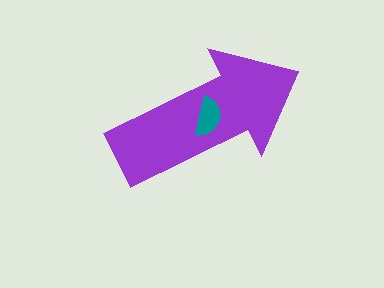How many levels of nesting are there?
2.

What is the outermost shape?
The purple arrow.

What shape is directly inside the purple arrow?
The teal semicircle.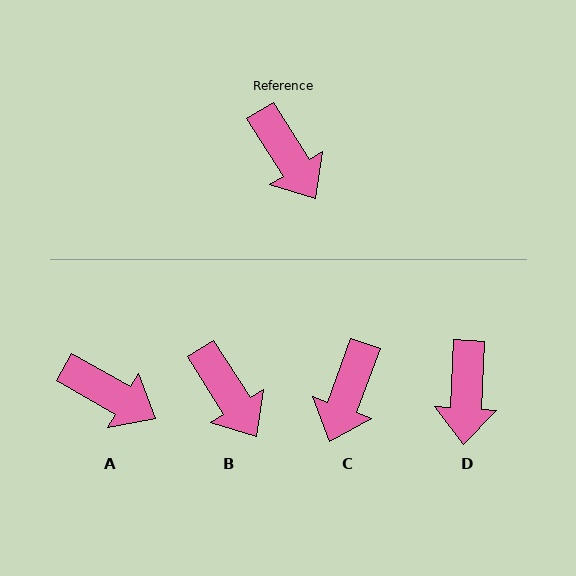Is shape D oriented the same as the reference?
No, it is off by about 35 degrees.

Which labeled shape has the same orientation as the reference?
B.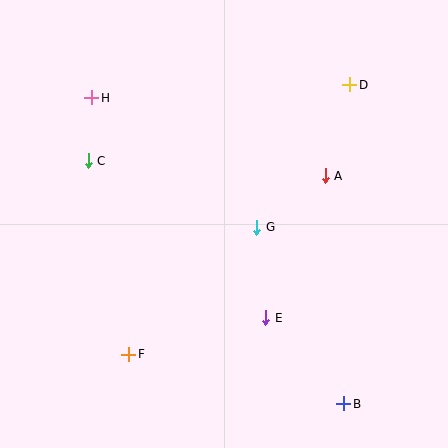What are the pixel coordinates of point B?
Point B is at (344, 404).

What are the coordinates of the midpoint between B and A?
The midpoint between B and A is at (335, 290).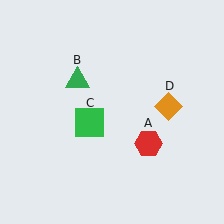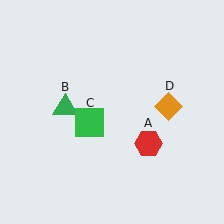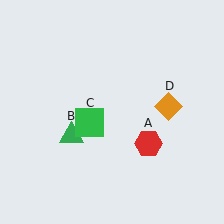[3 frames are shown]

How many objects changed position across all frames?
1 object changed position: green triangle (object B).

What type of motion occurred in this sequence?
The green triangle (object B) rotated counterclockwise around the center of the scene.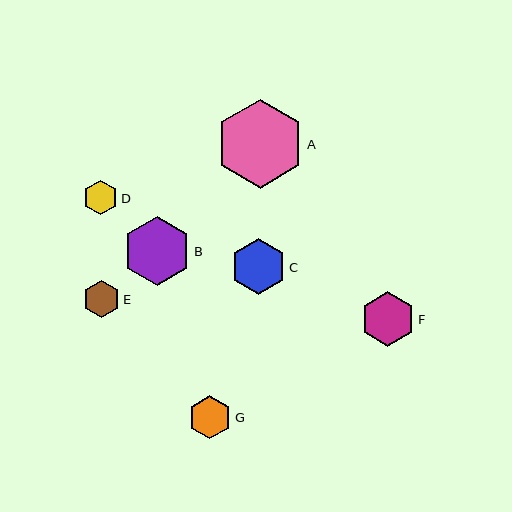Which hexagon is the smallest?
Hexagon D is the smallest with a size of approximately 34 pixels.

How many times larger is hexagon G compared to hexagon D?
Hexagon G is approximately 1.3 times the size of hexagon D.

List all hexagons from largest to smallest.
From largest to smallest: A, B, C, F, G, E, D.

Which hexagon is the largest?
Hexagon A is the largest with a size of approximately 88 pixels.